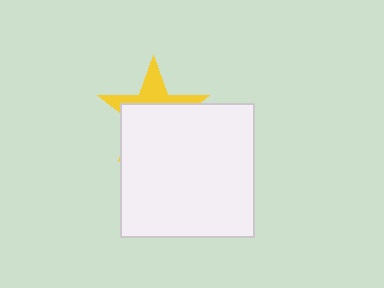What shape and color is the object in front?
The object in front is a white square.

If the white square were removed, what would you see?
You would see the complete yellow star.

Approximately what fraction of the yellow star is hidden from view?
Roughly 64% of the yellow star is hidden behind the white square.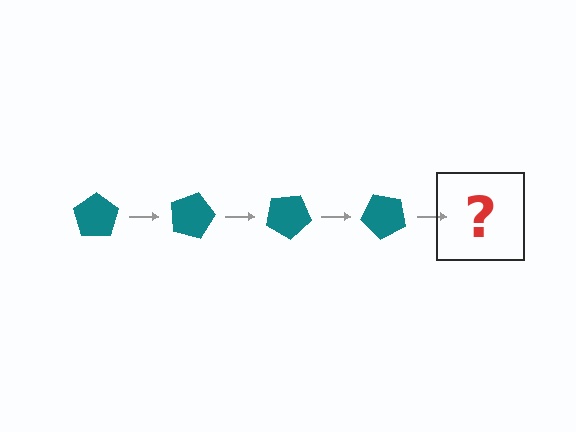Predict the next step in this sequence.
The next step is a teal pentagon rotated 60 degrees.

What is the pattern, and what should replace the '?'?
The pattern is that the pentagon rotates 15 degrees each step. The '?' should be a teal pentagon rotated 60 degrees.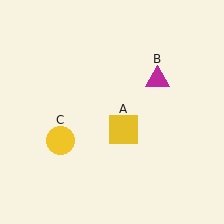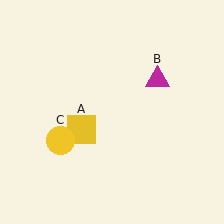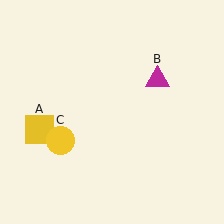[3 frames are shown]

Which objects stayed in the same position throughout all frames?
Magenta triangle (object B) and yellow circle (object C) remained stationary.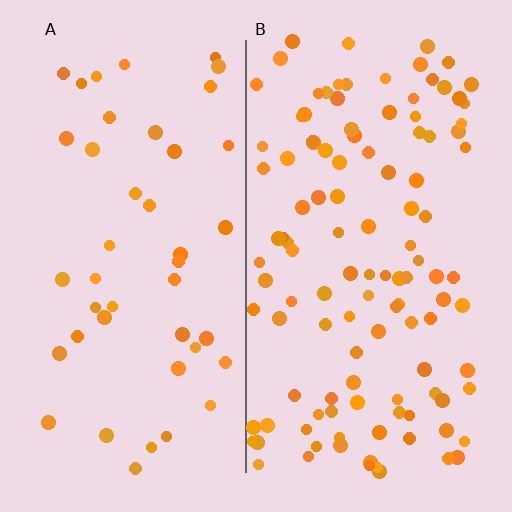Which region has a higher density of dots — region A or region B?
B (the right).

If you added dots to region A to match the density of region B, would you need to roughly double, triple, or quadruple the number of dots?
Approximately triple.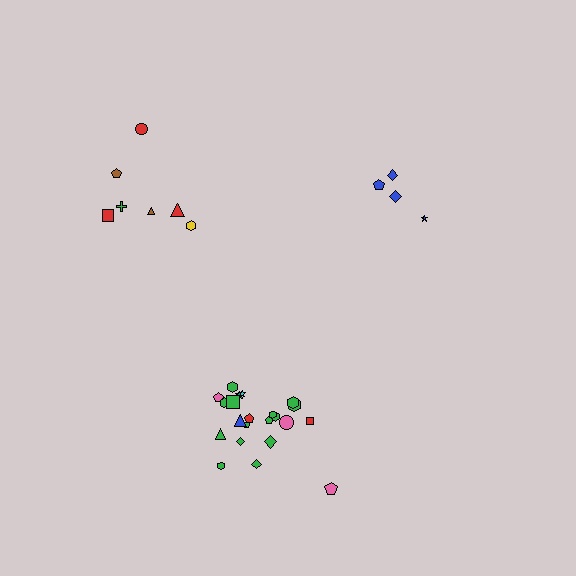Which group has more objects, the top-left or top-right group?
The top-left group.